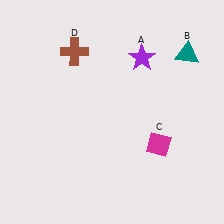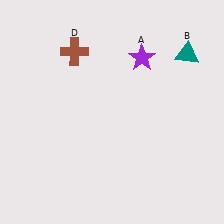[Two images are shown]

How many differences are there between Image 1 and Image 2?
There is 1 difference between the two images.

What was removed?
The magenta diamond (C) was removed in Image 2.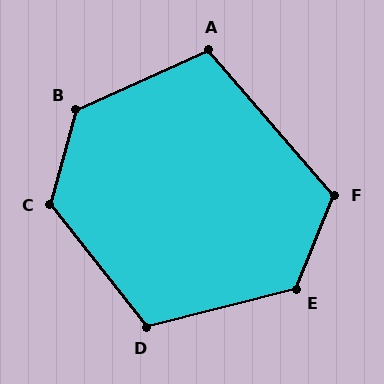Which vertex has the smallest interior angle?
A, at approximately 107 degrees.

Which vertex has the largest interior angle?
B, at approximately 129 degrees.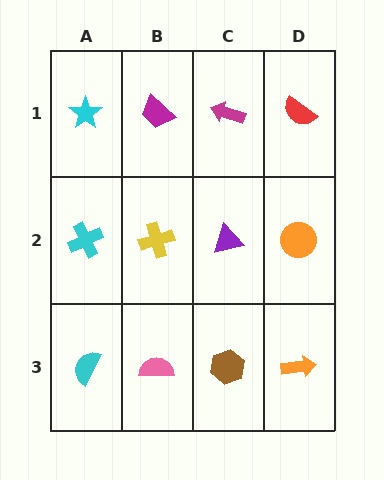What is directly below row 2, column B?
A pink semicircle.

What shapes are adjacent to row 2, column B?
A magenta trapezoid (row 1, column B), a pink semicircle (row 3, column B), a cyan cross (row 2, column A), a purple triangle (row 2, column C).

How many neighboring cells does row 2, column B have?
4.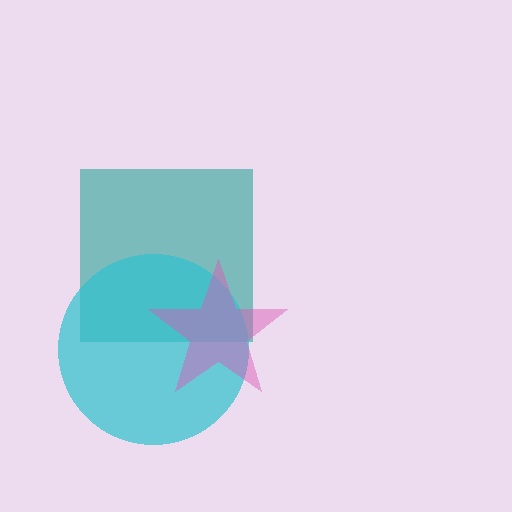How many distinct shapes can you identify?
There are 3 distinct shapes: a teal square, a cyan circle, a pink star.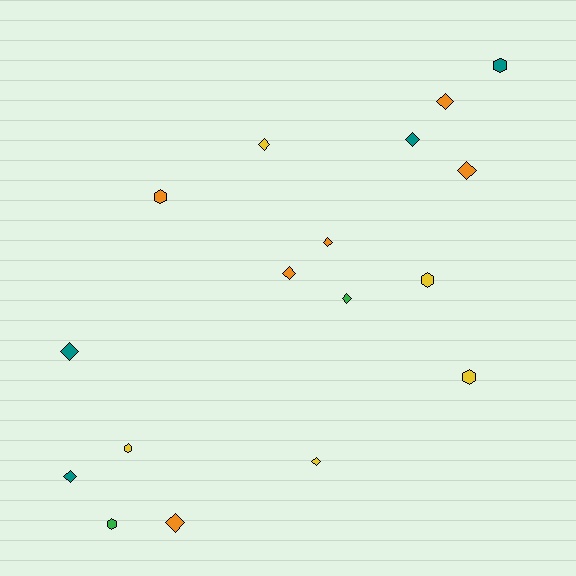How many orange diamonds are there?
There are 5 orange diamonds.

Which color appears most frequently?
Orange, with 6 objects.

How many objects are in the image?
There are 17 objects.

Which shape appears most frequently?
Diamond, with 11 objects.